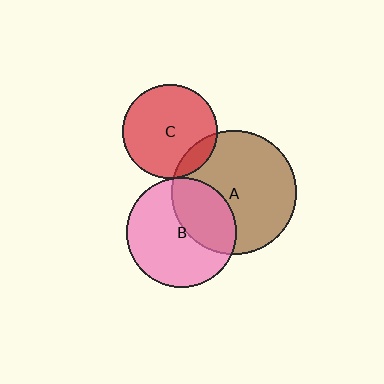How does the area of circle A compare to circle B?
Approximately 1.3 times.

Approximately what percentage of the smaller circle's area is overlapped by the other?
Approximately 15%.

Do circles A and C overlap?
Yes.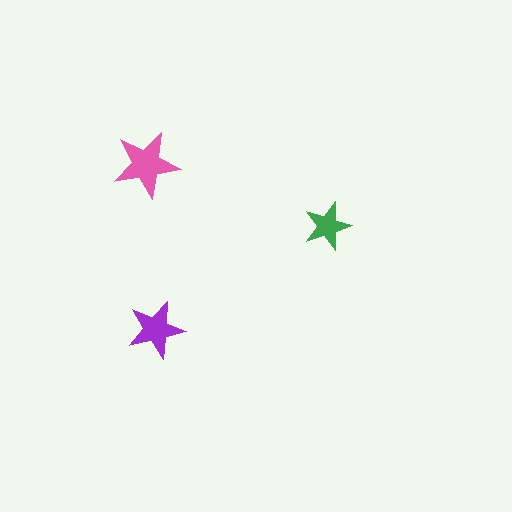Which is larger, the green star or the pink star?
The pink one.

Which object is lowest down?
The purple star is bottommost.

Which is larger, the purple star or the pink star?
The pink one.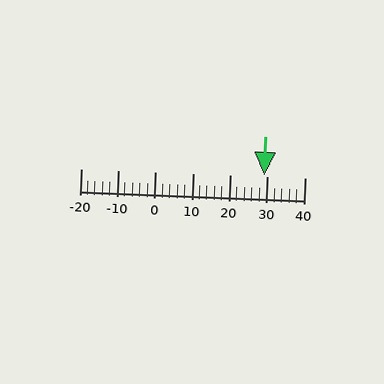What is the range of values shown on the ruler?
The ruler shows values from -20 to 40.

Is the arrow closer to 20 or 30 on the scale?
The arrow is closer to 30.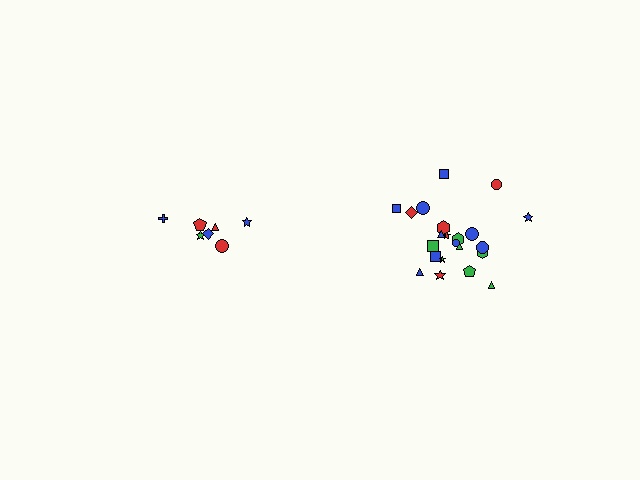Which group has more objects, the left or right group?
The right group.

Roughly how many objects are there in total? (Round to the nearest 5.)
Roughly 30 objects in total.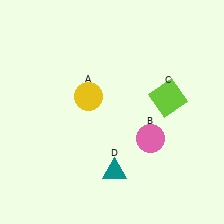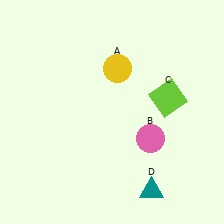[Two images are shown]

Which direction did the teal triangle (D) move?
The teal triangle (D) moved right.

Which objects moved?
The objects that moved are: the yellow circle (A), the teal triangle (D).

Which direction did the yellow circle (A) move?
The yellow circle (A) moved right.